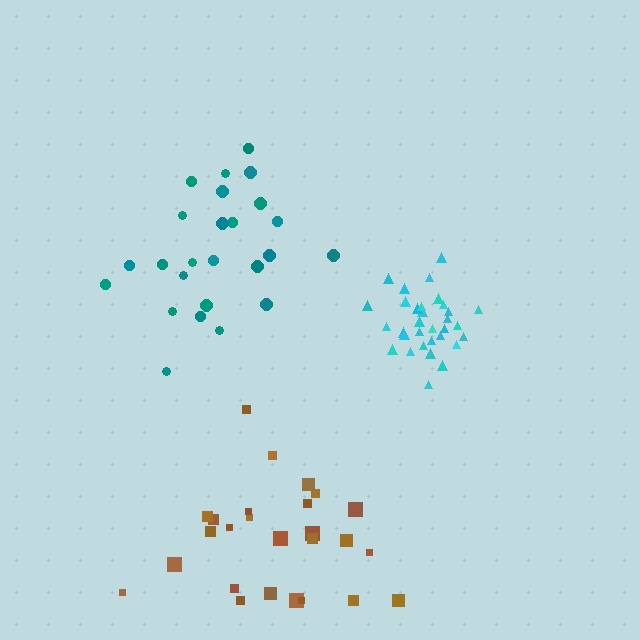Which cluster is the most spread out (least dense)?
Brown.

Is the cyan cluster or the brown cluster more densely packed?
Cyan.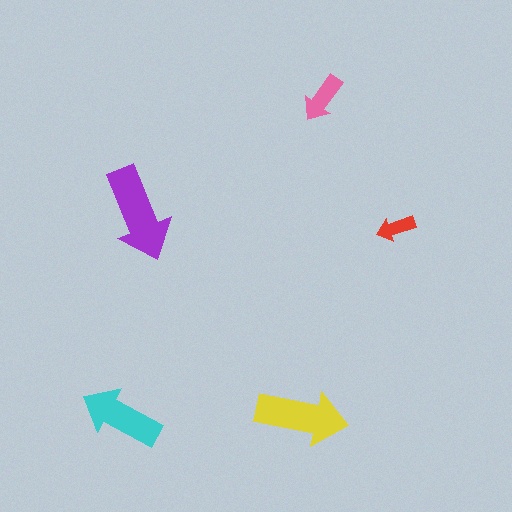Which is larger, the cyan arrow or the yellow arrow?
The yellow one.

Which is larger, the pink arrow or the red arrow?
The pink one.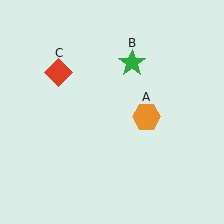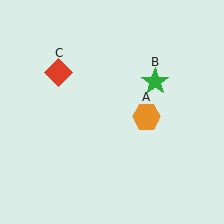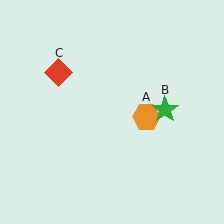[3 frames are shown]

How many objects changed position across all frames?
1 object changed position: green star (object B).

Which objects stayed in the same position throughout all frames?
Orange hexagon (object A) and red diamond (object C) remained stationary.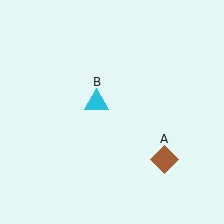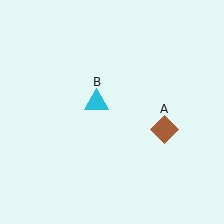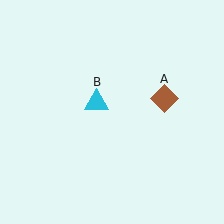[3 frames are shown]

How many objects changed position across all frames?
1 object changed position: brown diamond (object A).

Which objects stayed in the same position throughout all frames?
Cyan triangle (object B) remained stationary.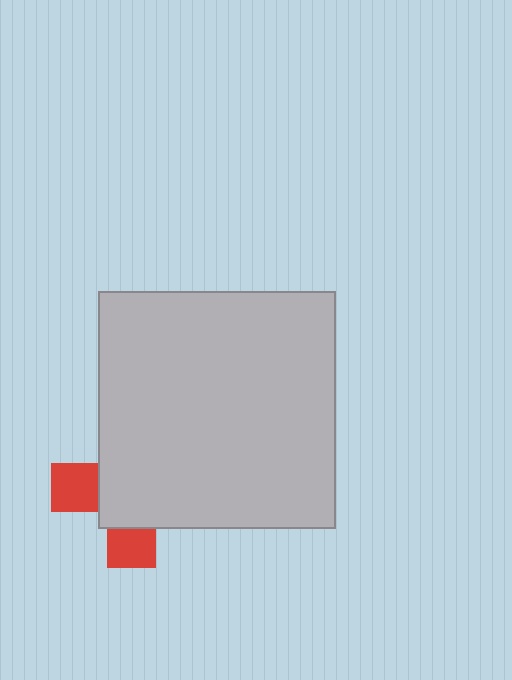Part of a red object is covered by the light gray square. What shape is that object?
It is a cross.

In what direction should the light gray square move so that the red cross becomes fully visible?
The light gray square should move toward the upper-right. That is the shortest direction to clear the overlap and leave the red cross fully visible.